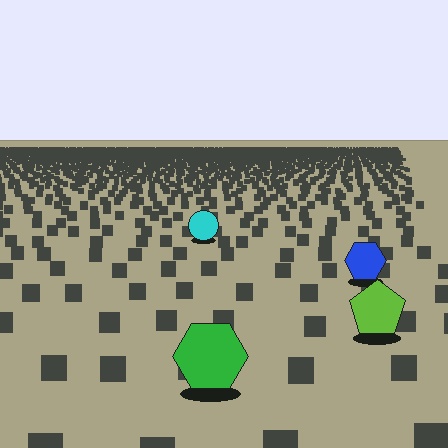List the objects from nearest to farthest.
From nearest to farthest: the green hexagon, the lime pentagon, the blue hexagon, the cyan circle.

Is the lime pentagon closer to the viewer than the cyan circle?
Yes. The lime pentagon is closer — you can tell from the texture gradient: the ground texture is coarser near it.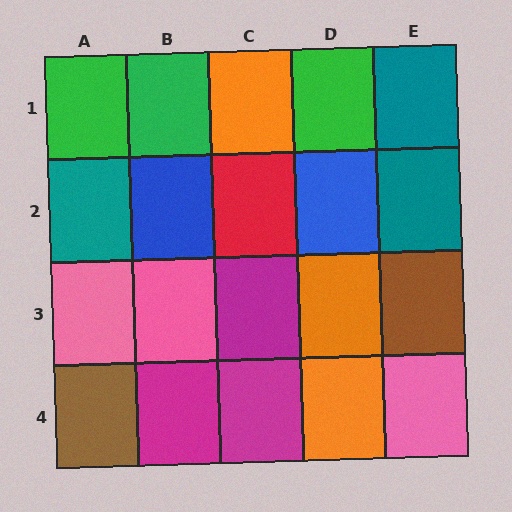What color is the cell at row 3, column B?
Pink.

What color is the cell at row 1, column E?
Teal.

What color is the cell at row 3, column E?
Brown.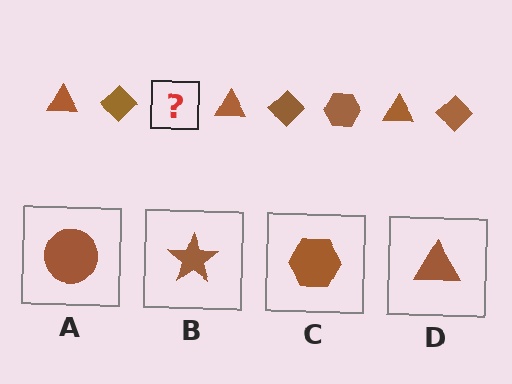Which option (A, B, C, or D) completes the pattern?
C.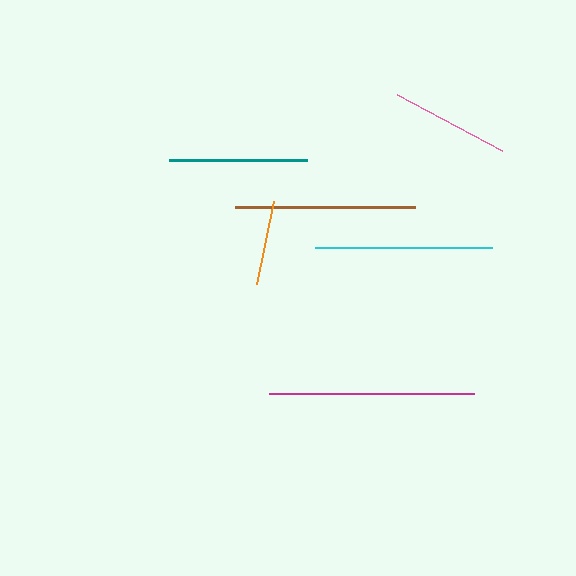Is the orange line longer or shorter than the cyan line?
The cyan line is longer than the orange line.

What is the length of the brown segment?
The brown segment is approximately 180 pixels long.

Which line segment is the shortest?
The orange line is the shortest at approximately 85 pixels.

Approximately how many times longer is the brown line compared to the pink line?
The brown line is approximately 1.5 times the length of the pink line.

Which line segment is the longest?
The magenta line is the longest at approximately 205 pixels.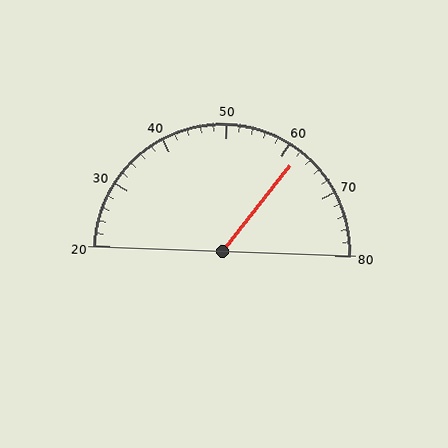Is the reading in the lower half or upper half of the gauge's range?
The reading is in the upper half of the range (20 to 80).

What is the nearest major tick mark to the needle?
The nearest major tick mark is 60.